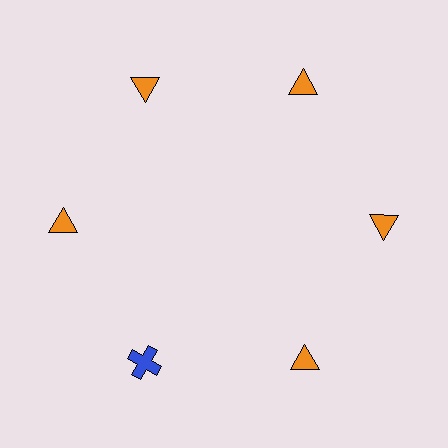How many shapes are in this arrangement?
There are 6 shapes arranged in a ring pattern.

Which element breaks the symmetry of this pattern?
The blue cross at roughly the 7 o'clock position breaks the symmetry. All other shapes are orange triangles.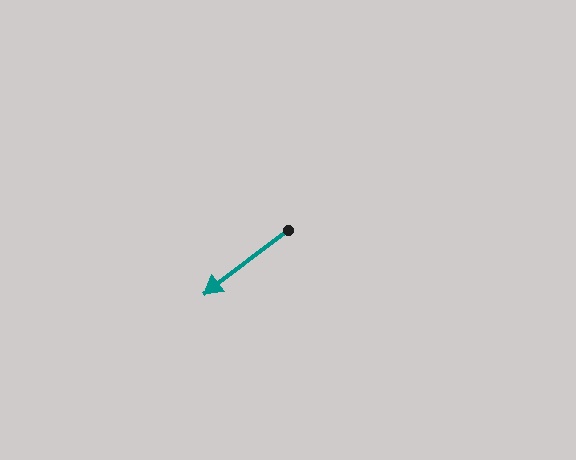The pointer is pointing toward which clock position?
Roughly 8 o'clock.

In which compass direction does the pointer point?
Southwest.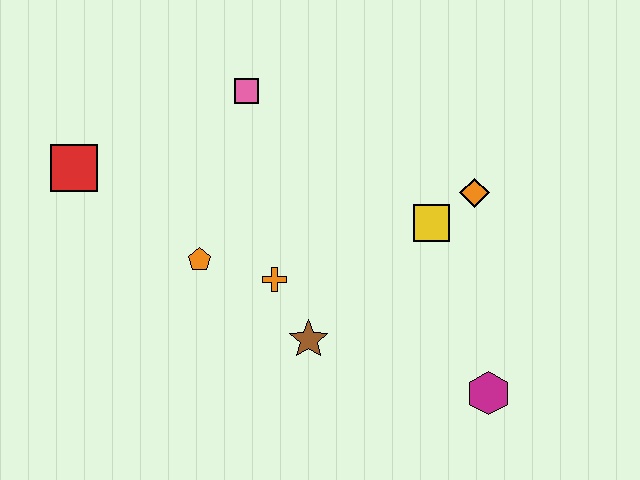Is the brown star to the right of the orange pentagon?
Yes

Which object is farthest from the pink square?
The magenta hexagon is farthest from the pink square.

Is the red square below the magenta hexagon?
No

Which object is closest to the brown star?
The orange cross is closest to the brown star.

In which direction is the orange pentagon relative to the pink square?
The orange pentagon is below the pink square.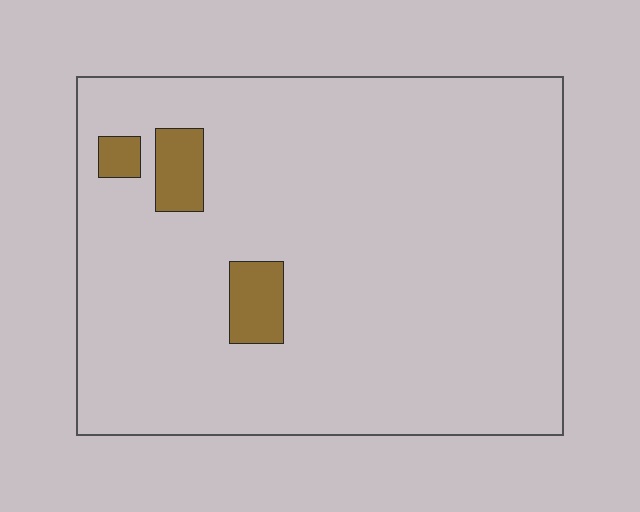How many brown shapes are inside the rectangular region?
3.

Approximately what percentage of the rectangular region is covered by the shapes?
Approximately 5%.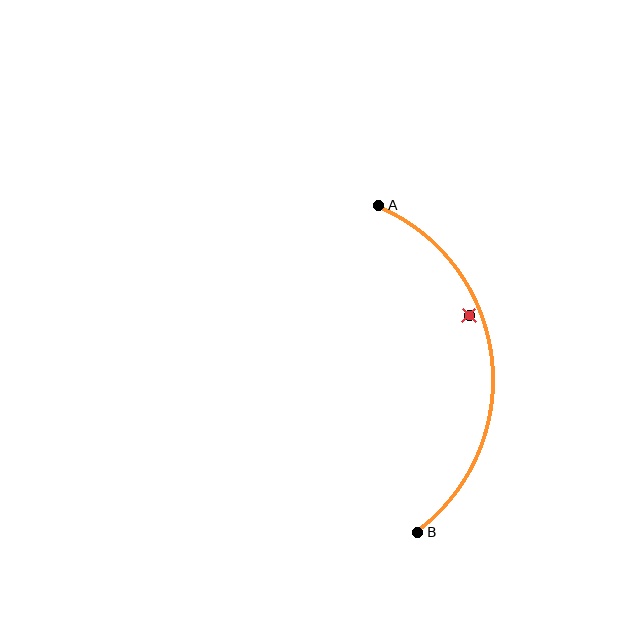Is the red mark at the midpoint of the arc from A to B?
No — the red mark does not lie on the arc at all. It sits slightly inside the curve.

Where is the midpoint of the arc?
The arc midpoint is the point on the curve farthest from the straight line joining A and B. It sits to the right of that line.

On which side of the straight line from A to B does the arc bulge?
The arc bulges to the right of the straight line connecting A and B.